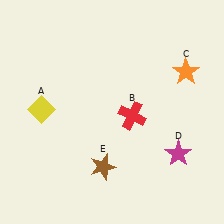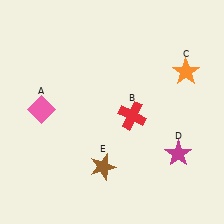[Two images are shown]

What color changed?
The diamond (A) changed from yellow in Image 1 to pink in Image 2.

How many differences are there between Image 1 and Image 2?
There is 1 difference between the two images.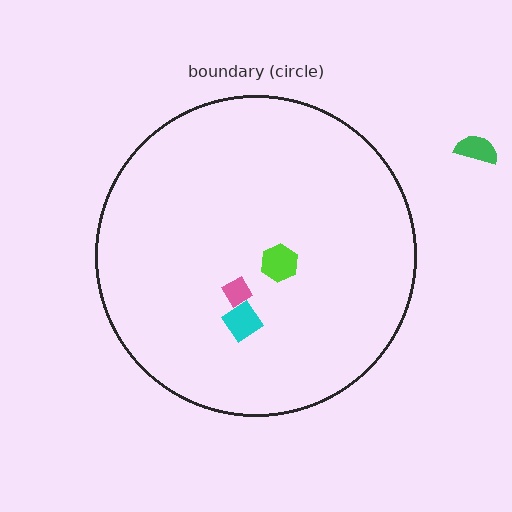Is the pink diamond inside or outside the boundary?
Inside.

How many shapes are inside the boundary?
3 inside, 1 outside.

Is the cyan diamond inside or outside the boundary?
Inside.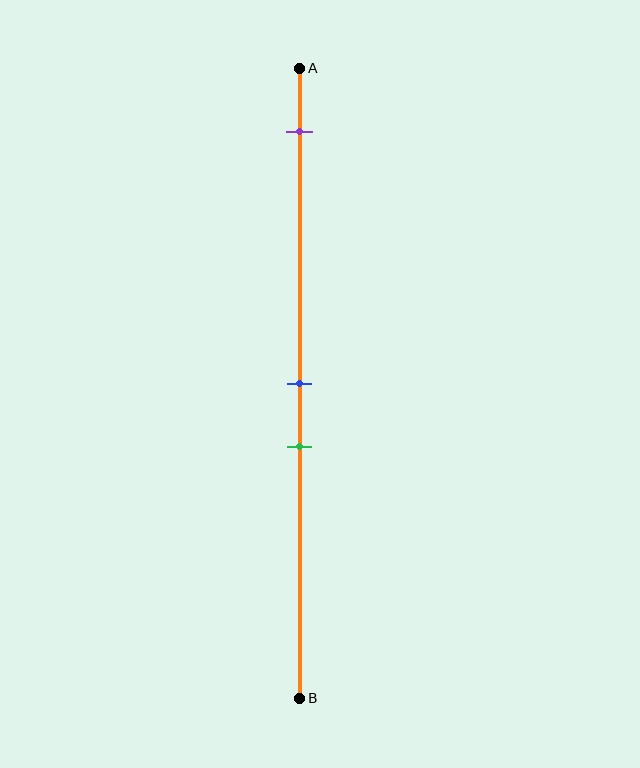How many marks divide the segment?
There are 3 marks dividing the segment.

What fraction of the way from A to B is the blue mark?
The blue mark is approximately 50% (0.5) of the way from A to B.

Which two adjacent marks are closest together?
The blue and green marks are the closest adjacent pair.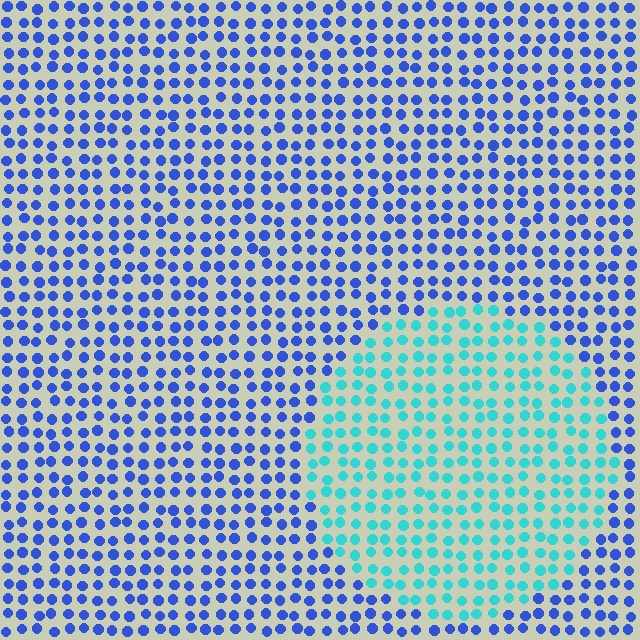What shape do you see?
I see a circle.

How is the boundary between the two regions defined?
The boundary is defined purely by a slight shift in hue (about 50 degrees). Spacing, size, and orientation are identical on both sides.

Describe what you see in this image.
The image is filled with small blue elements in a uniform arrangement. A circle-shaped region is visible where the elements are tinted to a slightly different hue, forming a subtle color boundary.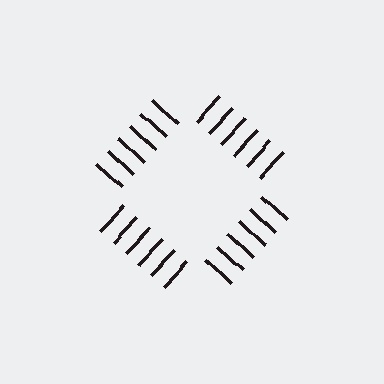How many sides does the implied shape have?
4 sides — the line-ends trace a square.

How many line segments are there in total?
24 — 6 along each of the 4 edges.